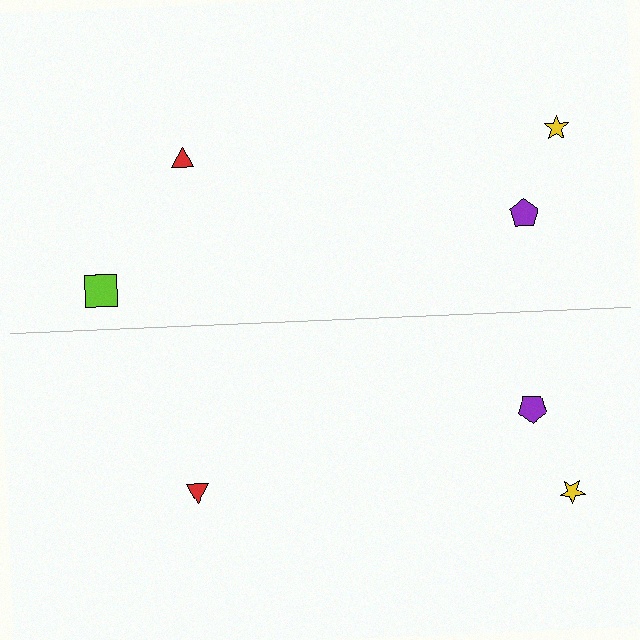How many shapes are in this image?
There are 7 shapes in this image.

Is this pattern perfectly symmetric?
No, the pattern is not perfectly symmetric. A lime square is missing from the bottom side.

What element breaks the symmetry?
A lime square is missing from the bottom side.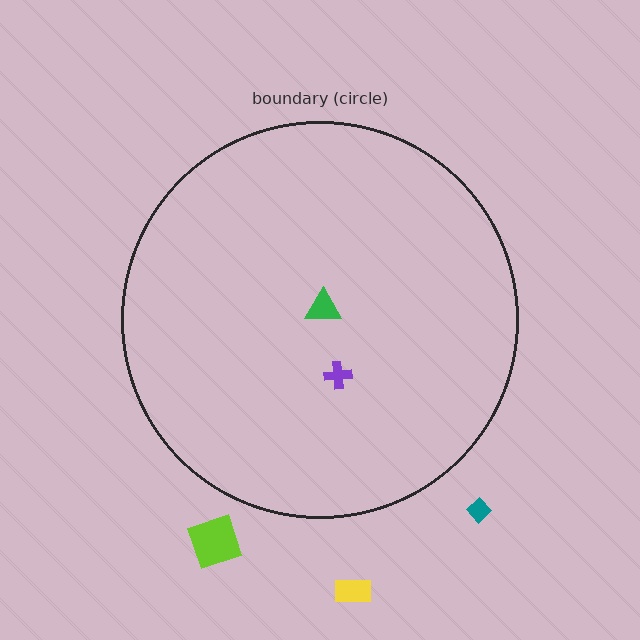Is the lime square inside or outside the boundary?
Outside.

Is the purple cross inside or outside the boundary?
Inside.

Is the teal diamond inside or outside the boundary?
Outside.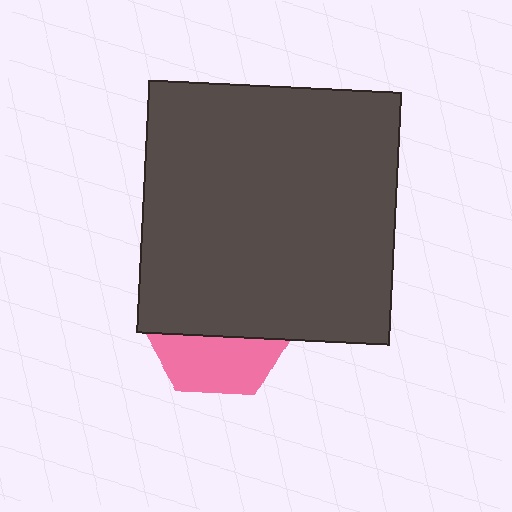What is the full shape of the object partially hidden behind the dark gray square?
The partially hidden object is a pink hexagon.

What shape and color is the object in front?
The object in front is a dark gray square.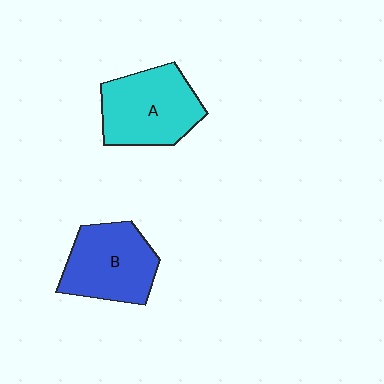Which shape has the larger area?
Shape A (cyan).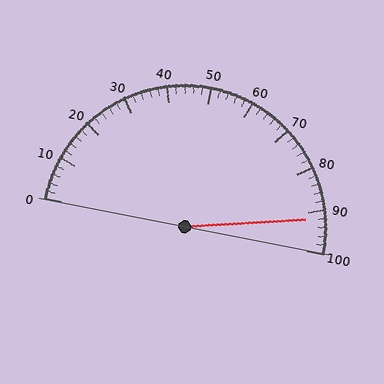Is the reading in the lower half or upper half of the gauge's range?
The reading is in the upper half of the range (0 to 100).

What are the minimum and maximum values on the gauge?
The gauge ranges from 0 to 100.